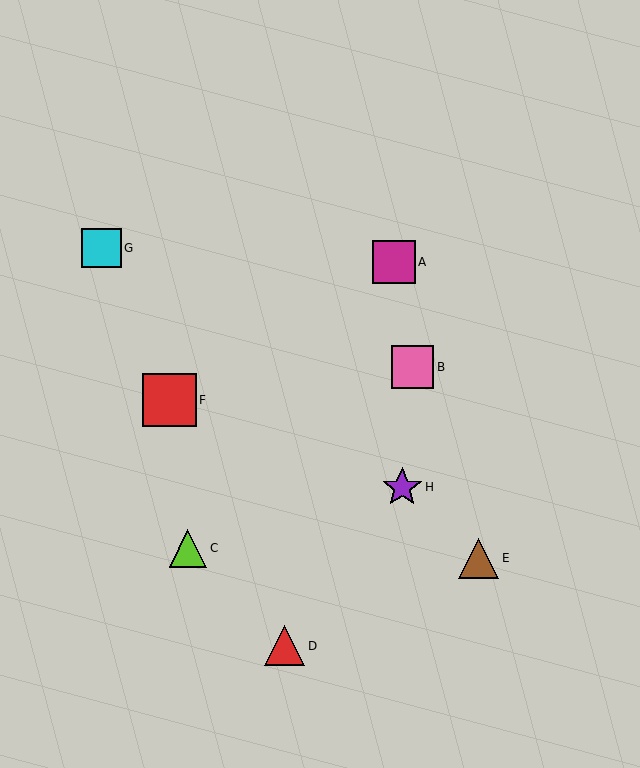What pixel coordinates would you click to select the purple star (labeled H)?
Click at (402, 487) to select the purple star H.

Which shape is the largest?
The red square (labeled F) is the largest.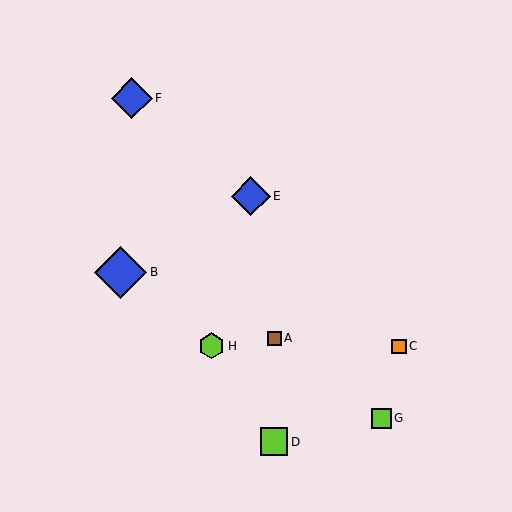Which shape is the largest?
The blue diamond (labeled B) is the largest.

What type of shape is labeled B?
Shape B is a blue diamond.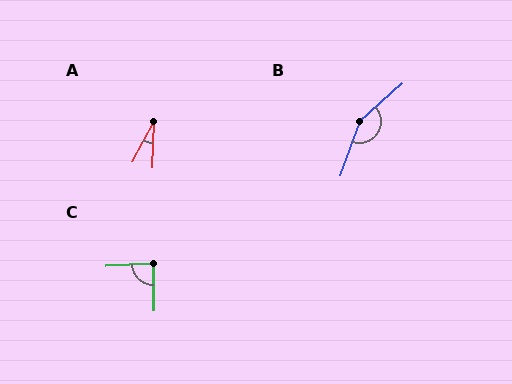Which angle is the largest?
B, at approximately 151 degrees.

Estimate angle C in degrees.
Approximately 88 degrees.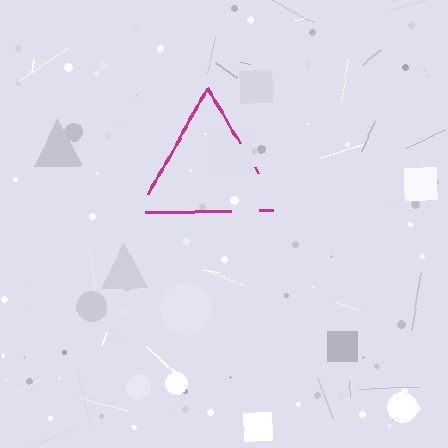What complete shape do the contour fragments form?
The contour fragments form a triangle.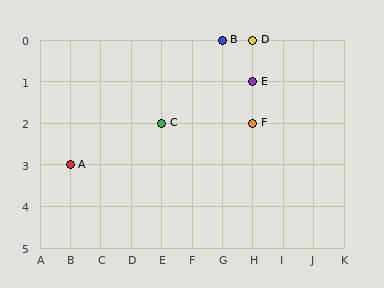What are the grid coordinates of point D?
Point D is at grid coordinates (H, 0).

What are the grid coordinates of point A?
Point A is at grid coordinates (B, 3).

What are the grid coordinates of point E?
Point E is at grid coordinates (H, 1).